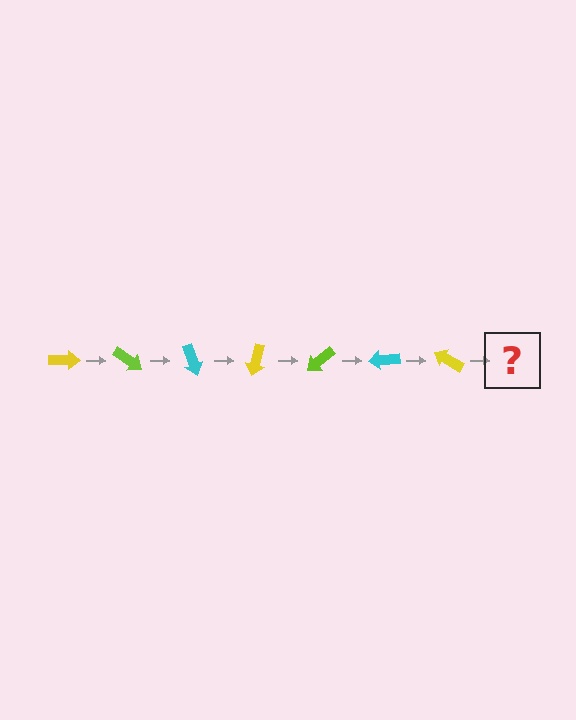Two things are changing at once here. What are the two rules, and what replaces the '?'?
The two rules are that it rotates 35 degrees each step and the color cycles through yellow, lime, and cyan. The '?' should be a lime arrow, rotated 245 degrees from the start.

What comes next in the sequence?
The next element should be a lime arrow, rotated 245 degrees from the start.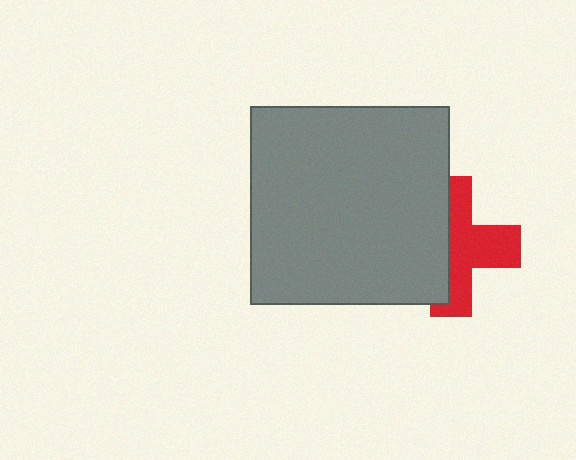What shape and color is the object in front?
The object in front is a gray rectangle.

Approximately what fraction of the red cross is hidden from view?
Roughly 46% of the red cross is hidden behind the gray rectangle.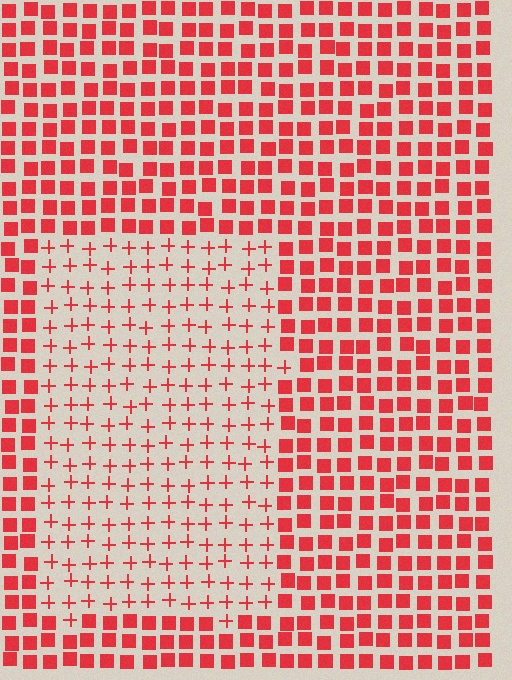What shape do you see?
I see a rectangle.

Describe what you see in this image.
The image is filled with small red elements arranged in a uniform grid. A rectangle-shaped region contains plus signs, while the surrounding area contains squares. The boundary is defined purely by the change in element shape.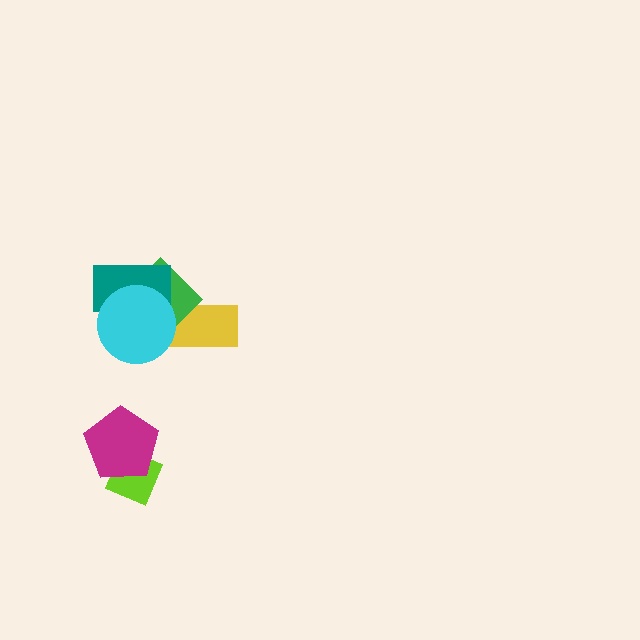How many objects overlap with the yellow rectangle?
1 object overlaps with the yellow rectangle.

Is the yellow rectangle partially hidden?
Yes, it is partially covered by another shape.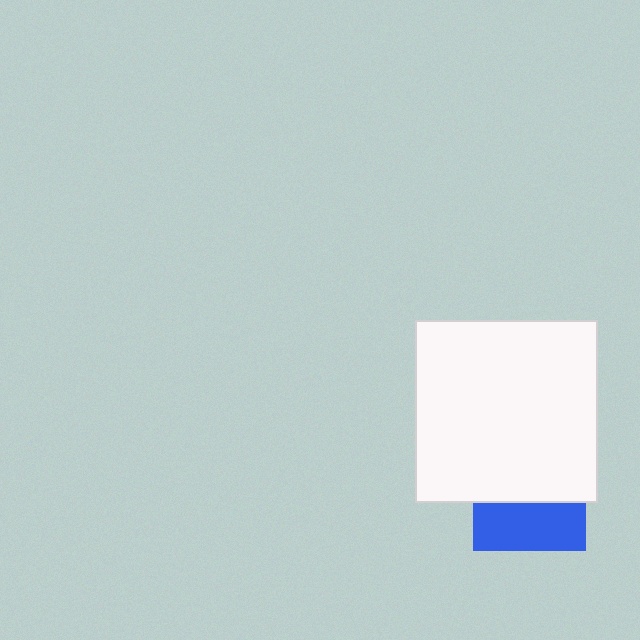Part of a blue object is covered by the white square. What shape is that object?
It is a square.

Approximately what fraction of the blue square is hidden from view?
Roughly 58% of the blue square is hidden behind the white square.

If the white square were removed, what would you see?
You would see the complete blue square.